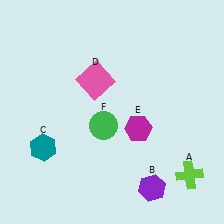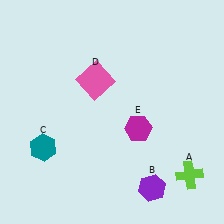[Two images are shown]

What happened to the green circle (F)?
The green circle (F) was removed in Image 2. It was in the bottom-left area of Image 1.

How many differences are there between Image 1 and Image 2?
There is 1 difference between the two images.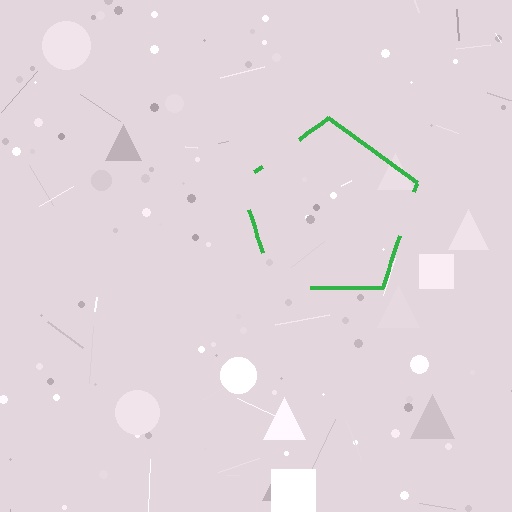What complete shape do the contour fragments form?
The contour fragments form a pentagon.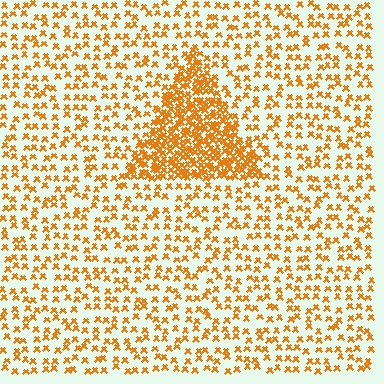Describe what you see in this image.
The image contains small orange elements arranged at two different densities. A triangle-shaped region is visible where the elements are more densely packed than the surrounding area.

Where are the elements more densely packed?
The elements are more densely packed inside the triangle boundary.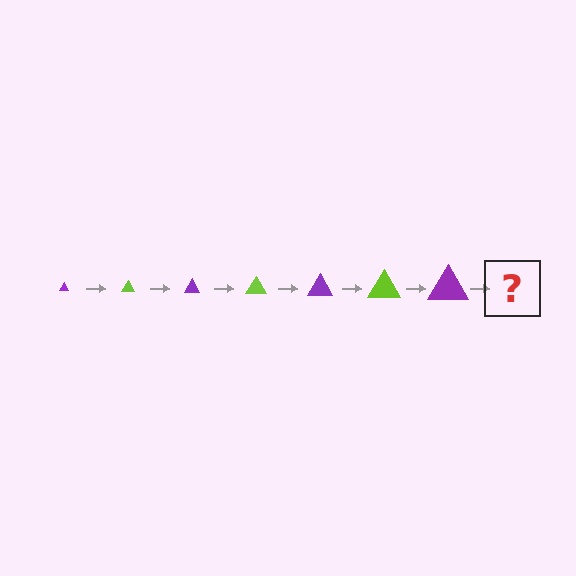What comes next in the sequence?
The next element should be a lime triangle, larger than the previous one.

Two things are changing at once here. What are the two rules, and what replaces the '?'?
The two rules are that the triangle grows larger each step and the color cycles through purple and lime. The '?' should be a lime triangle, larger than the previous one.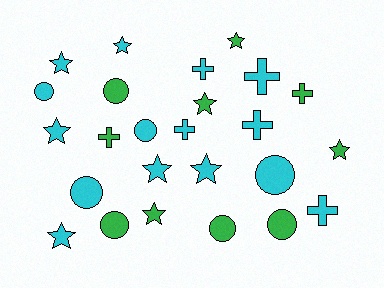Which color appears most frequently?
Cyan, with 15 objects.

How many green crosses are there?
There are 2 green crosses.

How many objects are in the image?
There are 25 objects.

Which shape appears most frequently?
Star, with 10 objects.